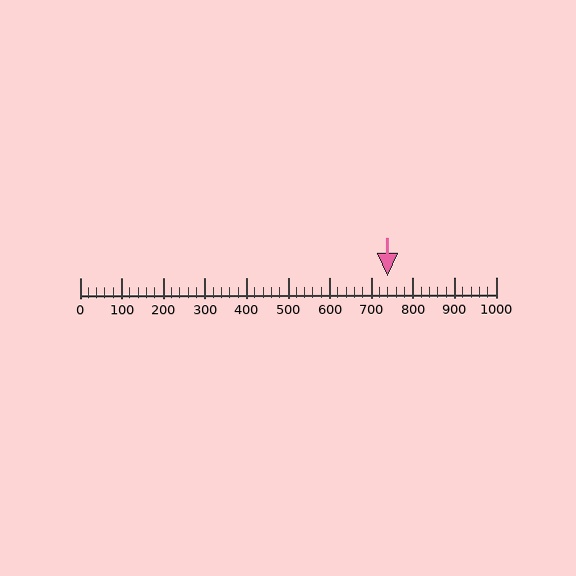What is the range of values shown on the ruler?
The ruler shows values from 0 to 1000.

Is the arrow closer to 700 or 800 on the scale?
The arrow is closer to 700.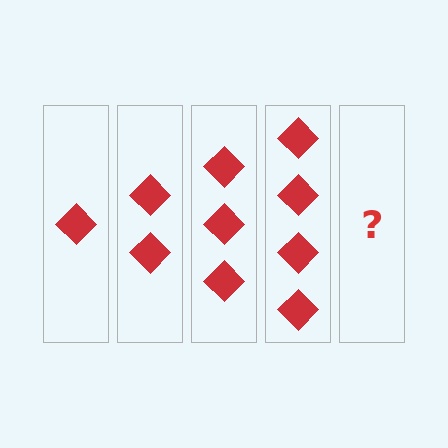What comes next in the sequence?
The next element should be 5 diamonds.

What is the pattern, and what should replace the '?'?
The pattern is that each step adds one more diamond. The '?' should be 5 diamonds.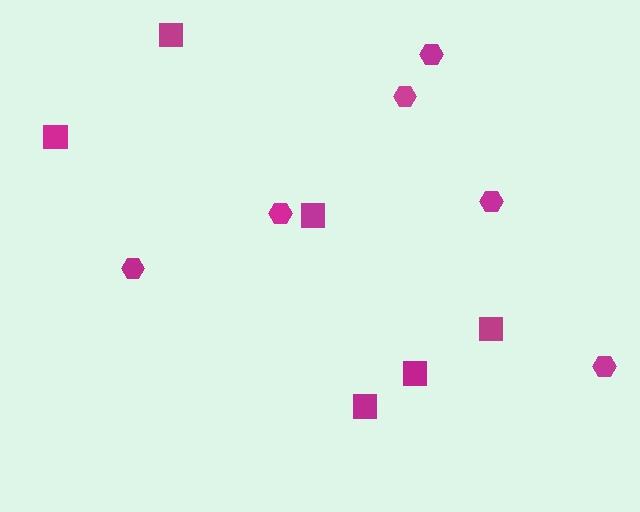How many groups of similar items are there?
There are 2 groups: one group of hexagons (6) and one group of squares (6).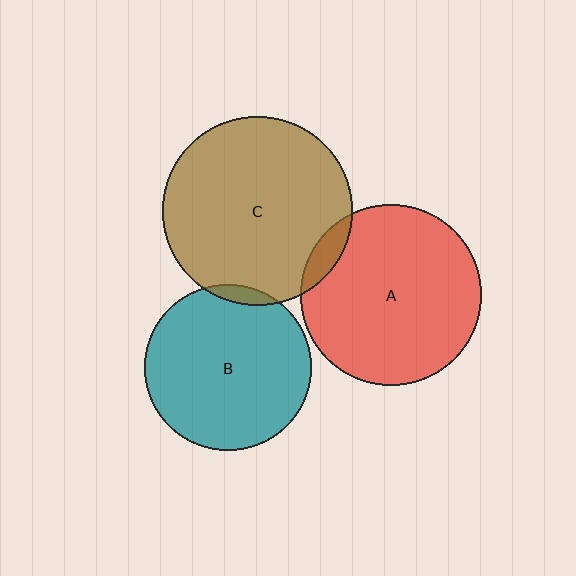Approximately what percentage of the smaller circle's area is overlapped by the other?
Approximately 5%.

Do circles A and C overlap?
Yes.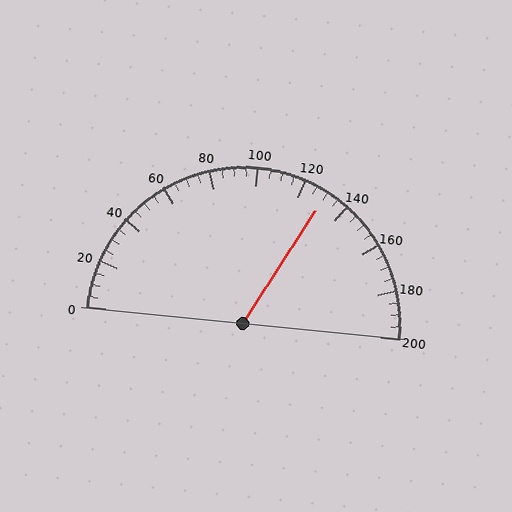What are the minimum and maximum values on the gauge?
The gauge ranges from 0 to 200.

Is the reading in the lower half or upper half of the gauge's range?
The reading is in the upper half of the range (0 to 200).